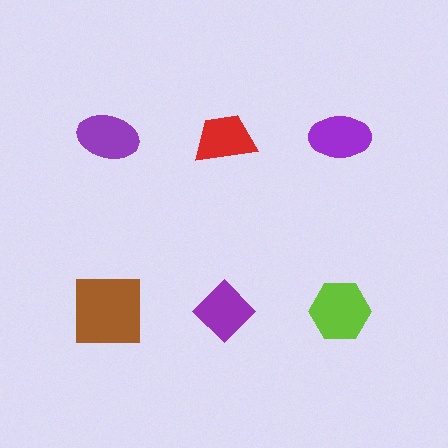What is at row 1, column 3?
A purple ellipse.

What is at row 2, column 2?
A purple diamond.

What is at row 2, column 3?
A lime hexagon.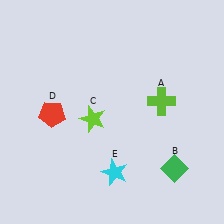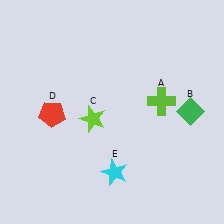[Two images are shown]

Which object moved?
The green diamond (B) moved up.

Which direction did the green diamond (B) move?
The green diamond (B) moved up.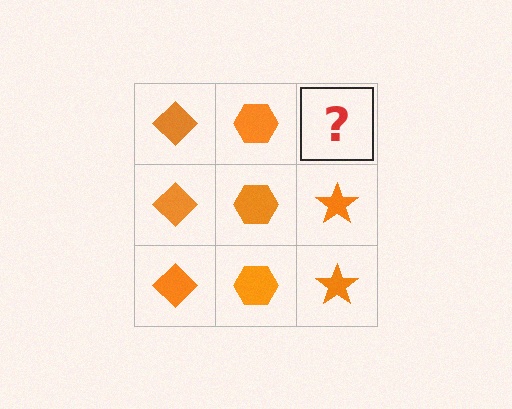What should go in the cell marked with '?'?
The missing cell should contain an orange star.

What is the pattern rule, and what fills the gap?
The rule is that each column has a consistent shape. The gap should be filled with an orange star.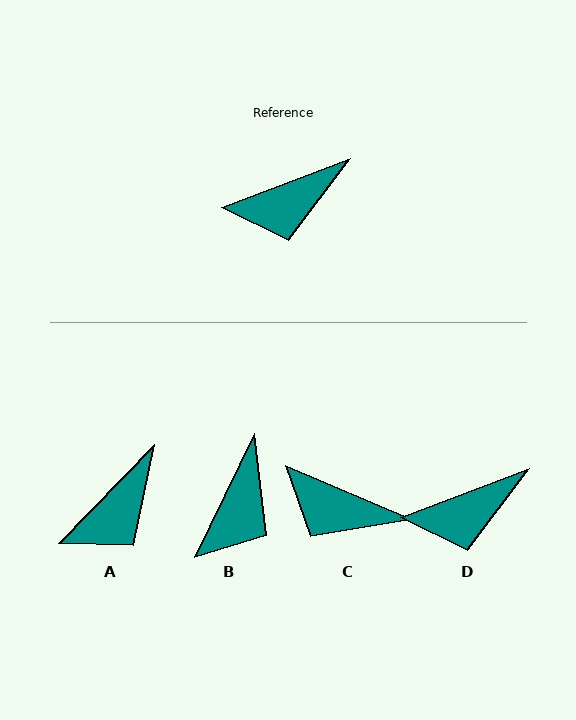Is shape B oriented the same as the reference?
No, it is off by about 43 degrees.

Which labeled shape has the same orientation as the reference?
D.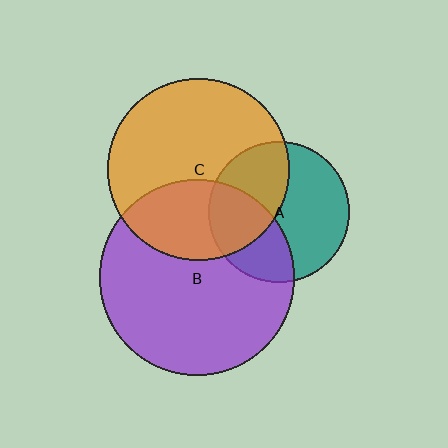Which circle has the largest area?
Circle B (purple).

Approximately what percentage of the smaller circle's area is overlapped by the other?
Approximately 35%.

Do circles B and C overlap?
Yes.